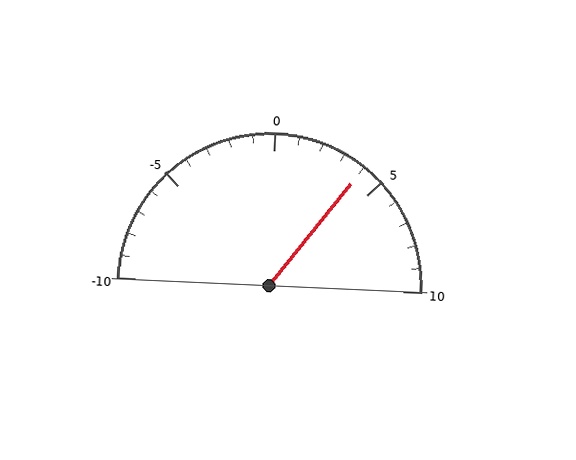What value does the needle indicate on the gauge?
The needle indicates approximately 4.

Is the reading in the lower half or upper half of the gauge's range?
The reading is in the upper half of the range (-10 to 10).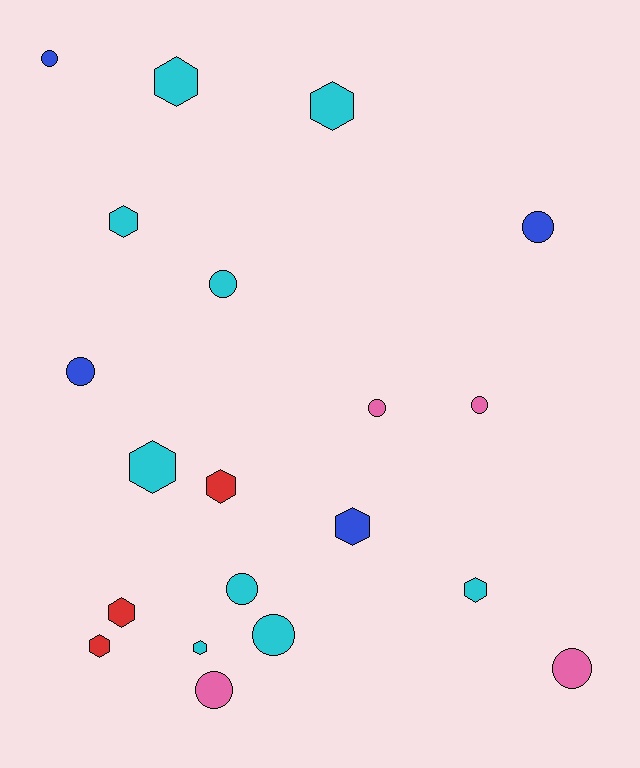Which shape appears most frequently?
Hexagon, with 10 objects.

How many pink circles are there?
There are 4 pink circles.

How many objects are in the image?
There are 20 objects.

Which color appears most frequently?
Cyan, with 9 objects.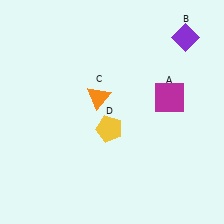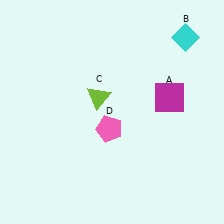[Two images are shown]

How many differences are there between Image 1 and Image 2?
There are 3 differences between the two images.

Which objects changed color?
B changed from purple to cyan. C changed from orange to lime. D changed from yellow to pink.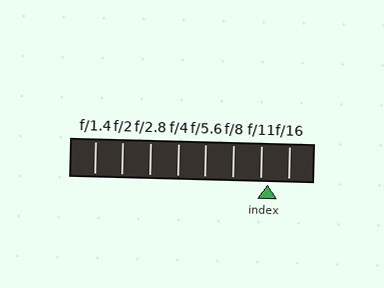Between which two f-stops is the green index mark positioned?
The index mark is between f/11 and f/16.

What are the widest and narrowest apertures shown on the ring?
The widest aperture shown is f/1.4 and the narrowest is f/16.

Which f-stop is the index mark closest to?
The index mark is closest to f/11.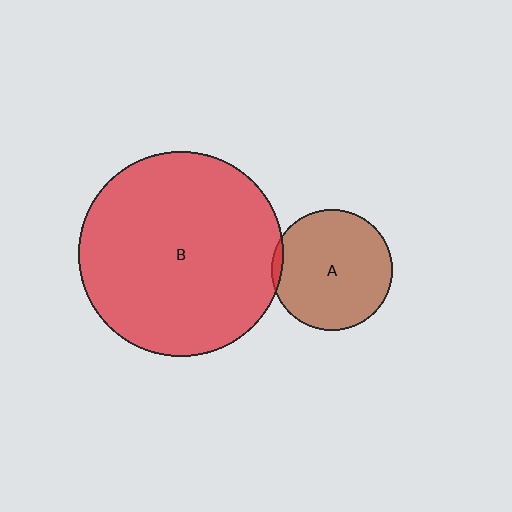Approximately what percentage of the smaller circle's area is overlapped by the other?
Approximately 5%.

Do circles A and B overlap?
Yes.